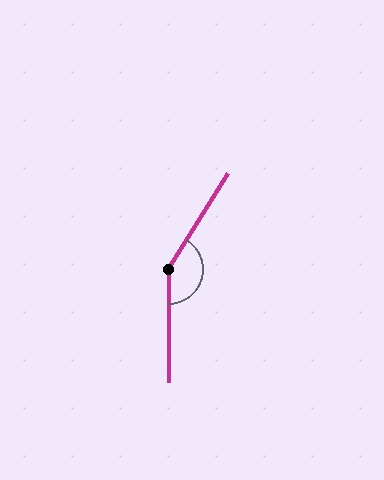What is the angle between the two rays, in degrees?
Approximately 147 degrees.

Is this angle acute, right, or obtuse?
It is obtuse.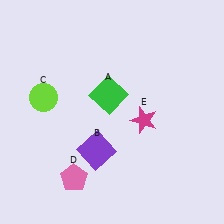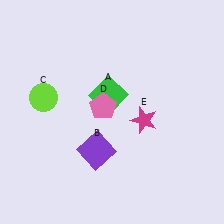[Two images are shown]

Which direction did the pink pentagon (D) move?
The pink pentagon (D) moved up.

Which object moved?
The pink pentagon (D) moved up.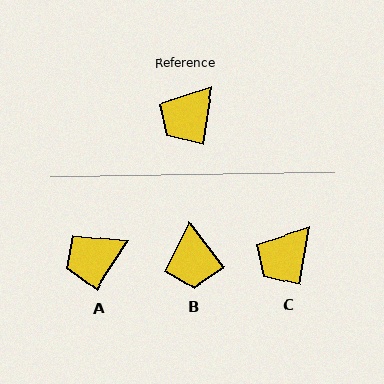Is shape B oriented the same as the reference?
No, it is off by about 47 degrees.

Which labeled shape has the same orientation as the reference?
C.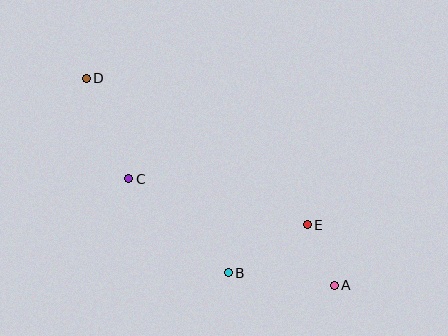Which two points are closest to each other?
Points A and E are closest to each other.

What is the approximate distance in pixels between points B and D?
The distance between B and D is approximately 241 pixels.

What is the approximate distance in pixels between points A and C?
The distance between A and C is approximately 231 pixels.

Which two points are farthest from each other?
Points A and D are farthest from each other.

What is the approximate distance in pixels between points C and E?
The distance between C and E is approximately 184 pixels.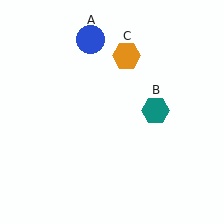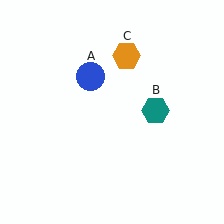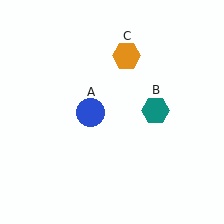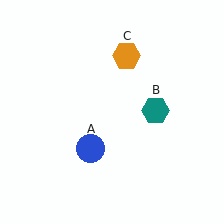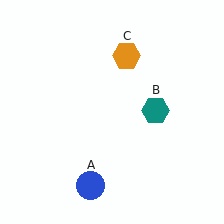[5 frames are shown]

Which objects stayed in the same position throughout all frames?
Teal hexagon (object B) and orange hexagon (object C) remained stationary.